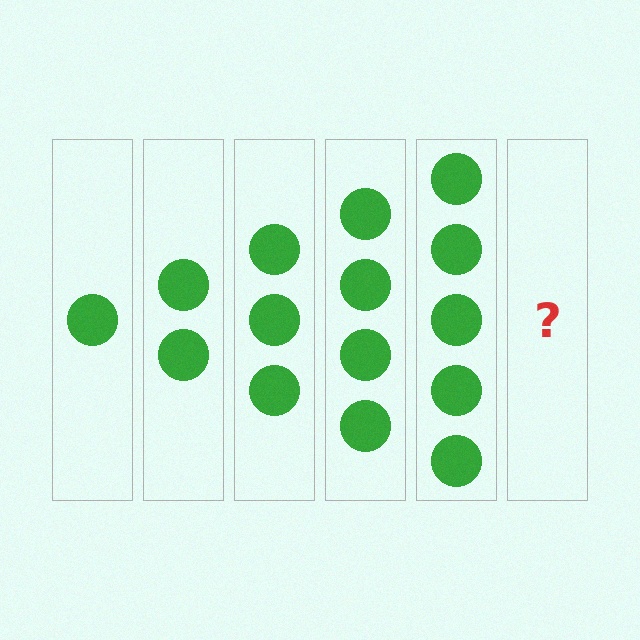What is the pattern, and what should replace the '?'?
The pattern is that each step adds one more circle. The '?' should be 6 circles.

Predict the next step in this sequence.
The next step is 6 circles.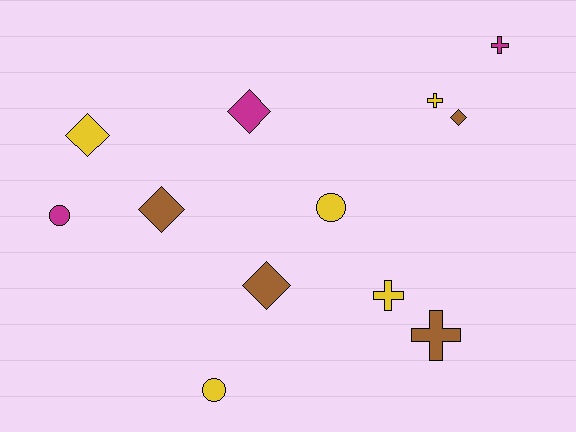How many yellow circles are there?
There are 2 yellow circles.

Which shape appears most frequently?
Diamond, with 5 objects.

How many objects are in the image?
There are 12 objects.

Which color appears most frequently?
Yellow, with 5 objects.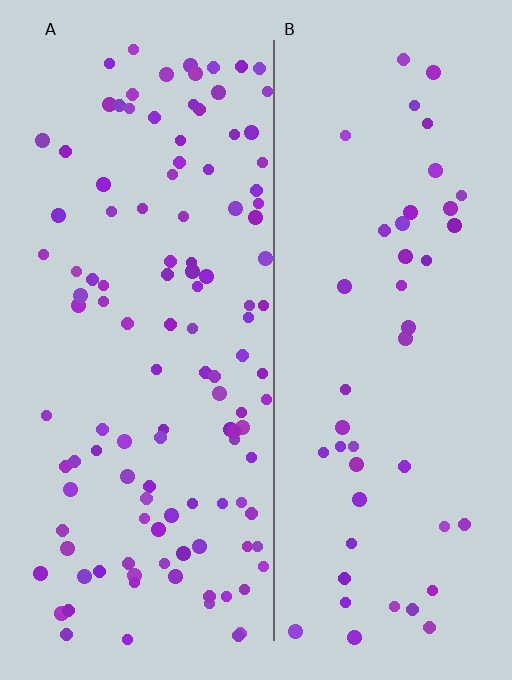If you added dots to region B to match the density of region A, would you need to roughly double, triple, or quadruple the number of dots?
Approximately triple.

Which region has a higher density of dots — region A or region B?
A (the left).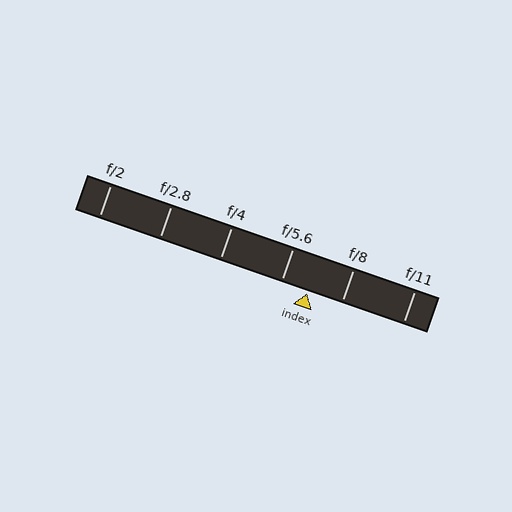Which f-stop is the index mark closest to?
The index mark is closest to f/5.6.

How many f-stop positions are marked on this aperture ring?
There are 6 f-stop positions marked.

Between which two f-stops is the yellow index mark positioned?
The index mark is between f/5.6 and f/8.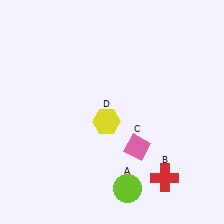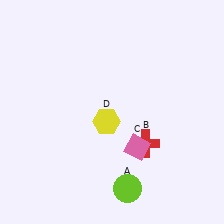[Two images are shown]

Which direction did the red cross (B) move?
The red cross (B) moved up.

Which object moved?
The red cross (B) moved up.